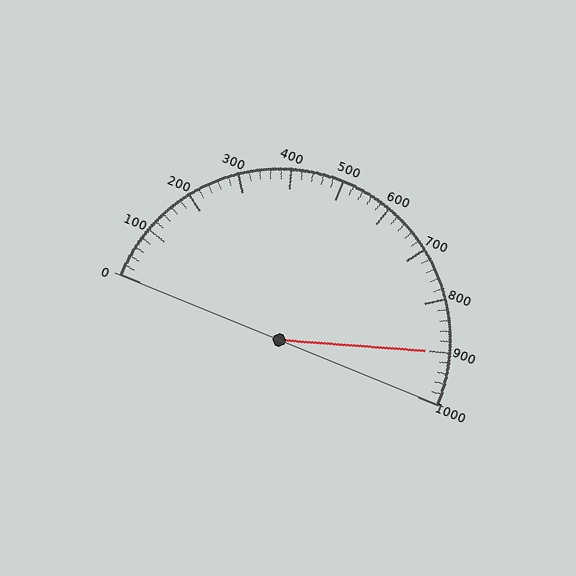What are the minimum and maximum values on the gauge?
The gauge ranges from 0 to 1000.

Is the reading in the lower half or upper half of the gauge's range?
The reading is in the upper half of the range (0 to 1000).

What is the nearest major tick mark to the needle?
The nearest major tick mark is 900.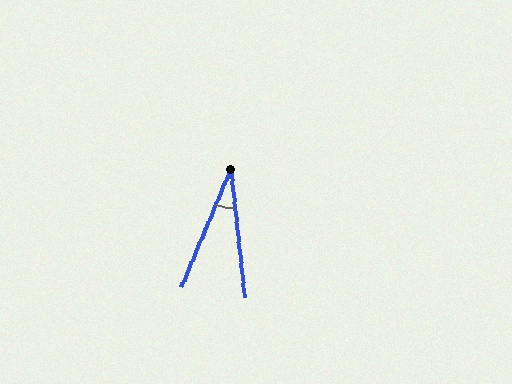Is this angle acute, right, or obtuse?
It is acute.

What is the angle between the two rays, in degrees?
Approximately 29 degrees.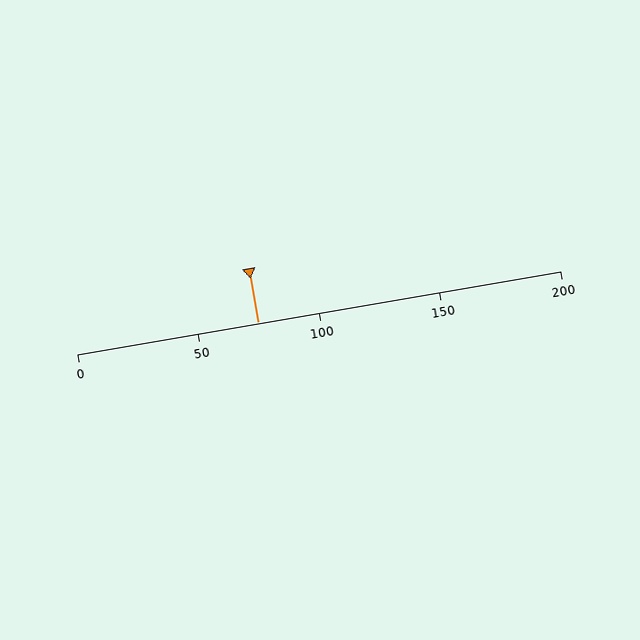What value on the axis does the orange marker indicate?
The marker indicates approximately 75.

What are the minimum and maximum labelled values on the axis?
The axis runs from 0 to 200.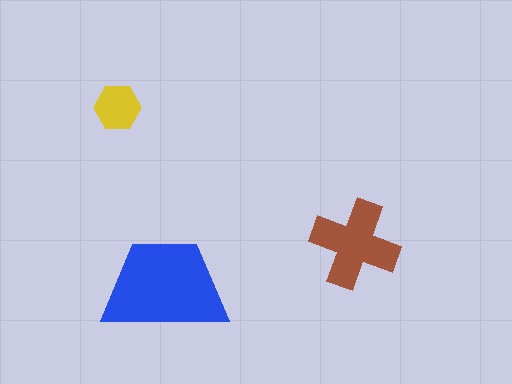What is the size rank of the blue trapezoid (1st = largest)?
1st.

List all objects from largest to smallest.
The blue trapezoid, the brown cross, the yellow hexagon.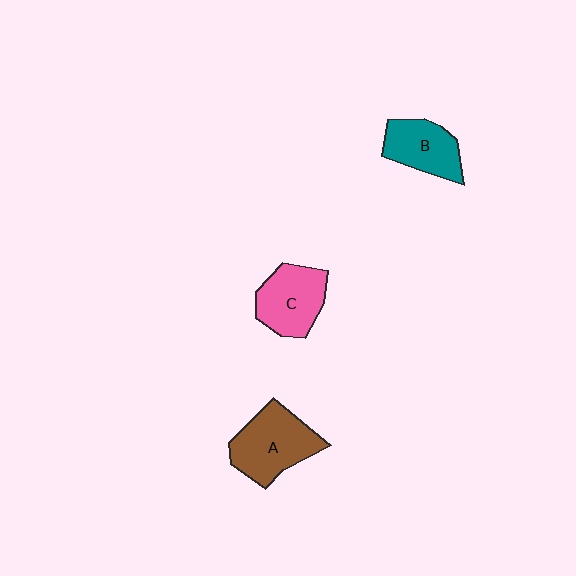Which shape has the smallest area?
Shape B (teal).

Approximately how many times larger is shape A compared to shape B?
Approximately 1.3 times.